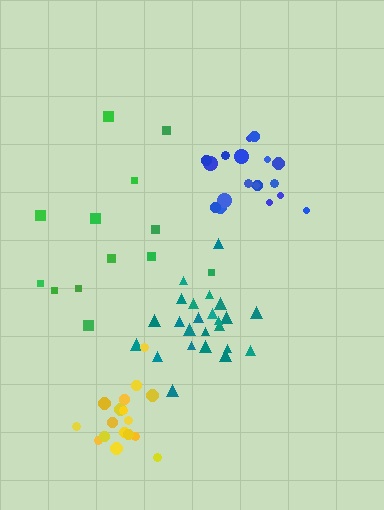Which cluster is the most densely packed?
Blue.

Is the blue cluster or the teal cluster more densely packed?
Blue.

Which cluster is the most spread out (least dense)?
Green.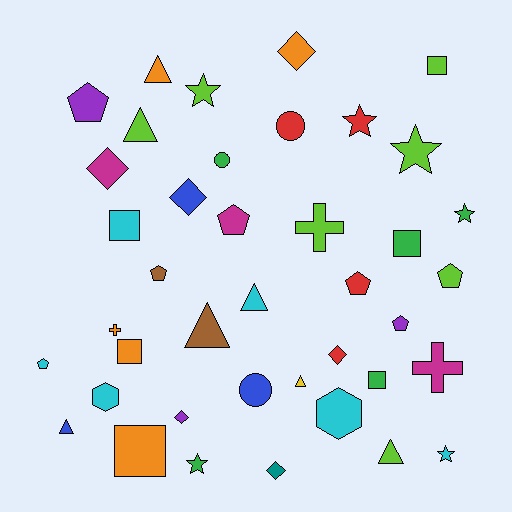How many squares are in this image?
There are 6 squares.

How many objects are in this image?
There are 40 objects.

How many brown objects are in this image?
There are 2 brown objects.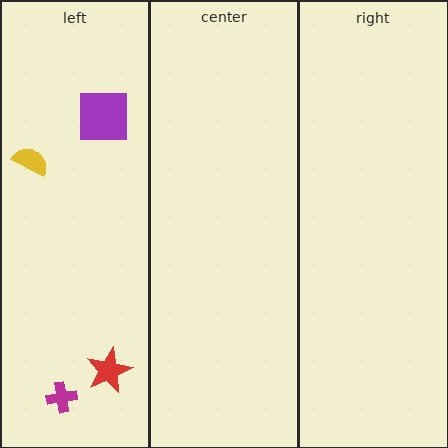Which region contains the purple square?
The left region.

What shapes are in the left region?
The purple square, the yellow semicircle, the red star, the magenta cross.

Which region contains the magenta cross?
The left region.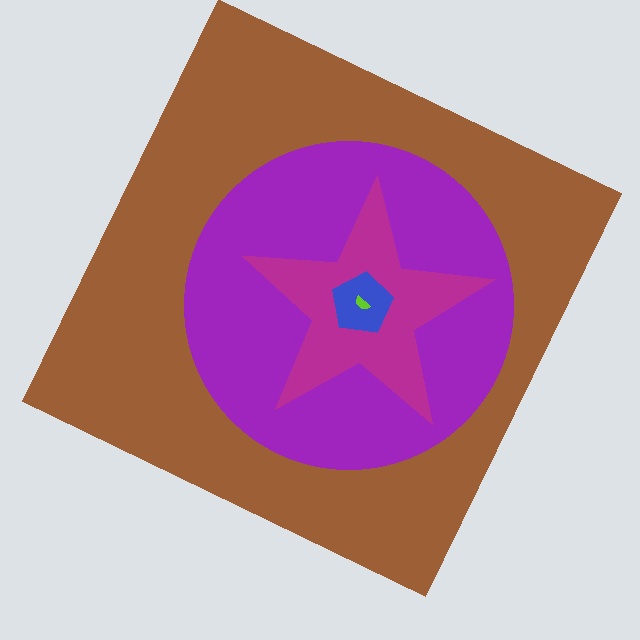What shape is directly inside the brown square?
The purple circle.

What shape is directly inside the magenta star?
The blue pentagon.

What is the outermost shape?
The brown square.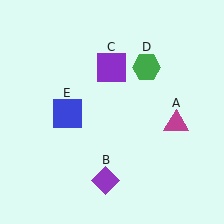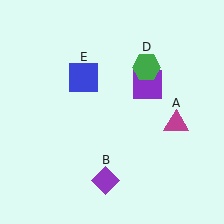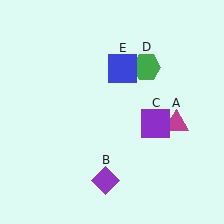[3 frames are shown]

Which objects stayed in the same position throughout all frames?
Magenta triangle (object A) and purple diamond (object B) and green hexagon (object D) remained stationary.